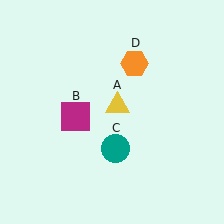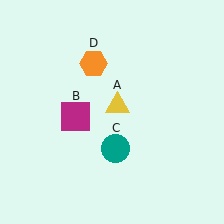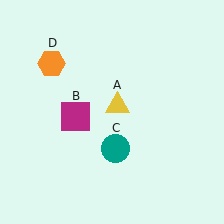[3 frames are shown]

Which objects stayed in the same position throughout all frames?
Yellow triangle (object A) and magenta square (object B) and teal circle (object C) remained stationary.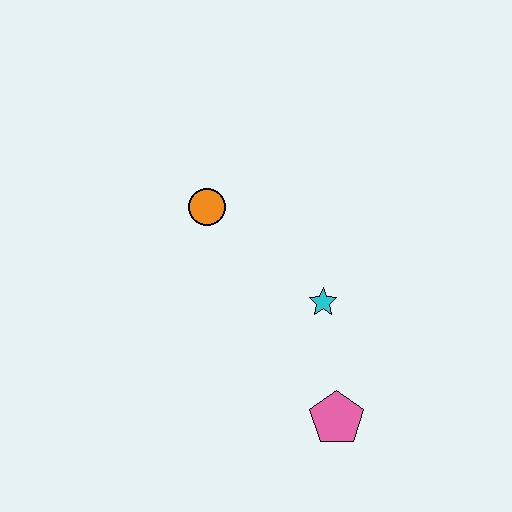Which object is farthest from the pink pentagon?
The orange circle is farthest from the pink pentagon.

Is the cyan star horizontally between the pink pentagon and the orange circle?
Yes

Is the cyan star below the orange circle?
Yes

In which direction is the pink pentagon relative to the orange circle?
The pink pentagon is below the orange circle.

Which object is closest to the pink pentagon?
The cyan star is closest to the pink pentagon.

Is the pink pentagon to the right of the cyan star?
Yes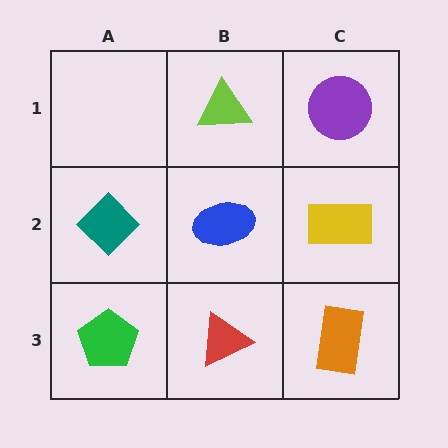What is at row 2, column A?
A teal diamond.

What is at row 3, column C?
An orange rectangle.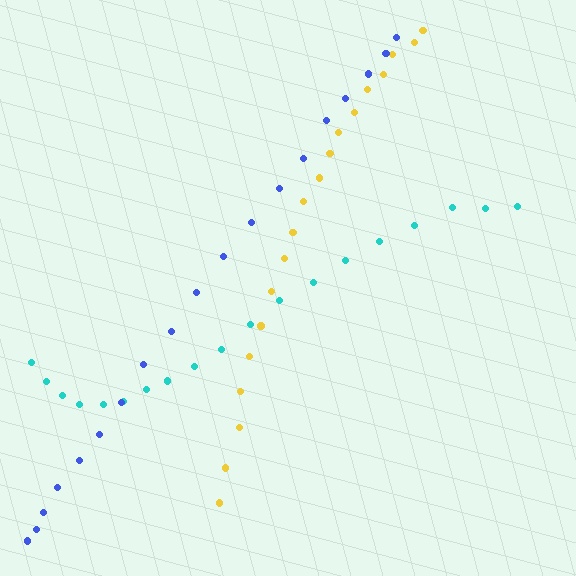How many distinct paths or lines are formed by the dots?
There are 3 distinct paths.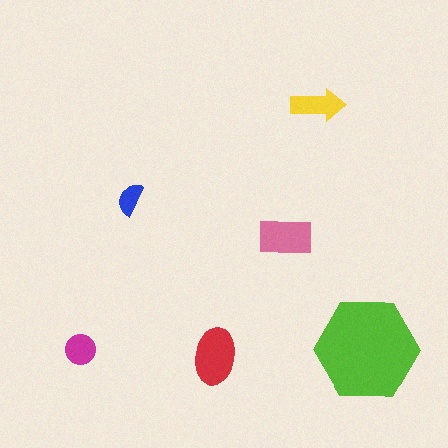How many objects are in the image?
There are 6 objects in the image.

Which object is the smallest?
The blue semicircle.